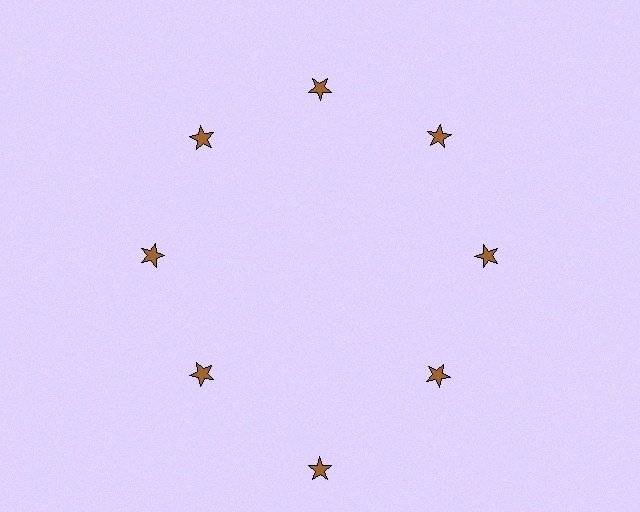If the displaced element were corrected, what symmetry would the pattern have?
It would have 8-fold rotational symmetry — the pattern would map onto itself every 45 degrees.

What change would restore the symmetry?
The symmetry would be restored by moving it inward, back onto the ring so that all 8 stars sit at equal angles and equal distance from the center.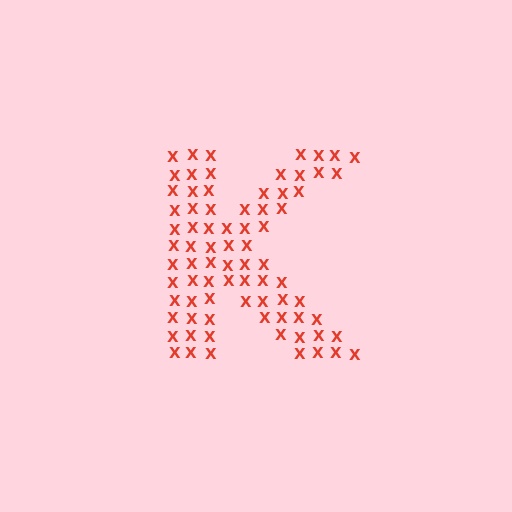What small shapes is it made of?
It is made of small letter X's.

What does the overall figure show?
The overall figure shows the letter K.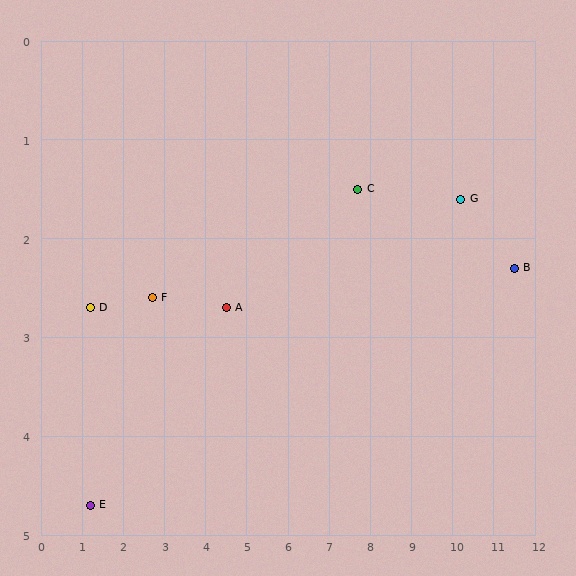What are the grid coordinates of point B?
Point B is at approximately (11.5, 2.3).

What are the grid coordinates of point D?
Point D is at approximately (1.2, 2.7).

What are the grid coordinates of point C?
Point C is at approximately (7.7, 1.5).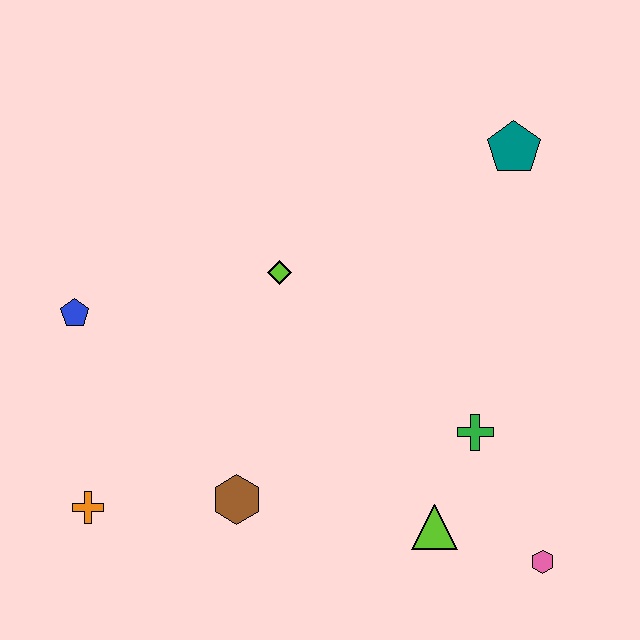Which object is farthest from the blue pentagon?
The pink hexagon is farthest from the blue pentagon.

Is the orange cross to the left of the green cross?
Yes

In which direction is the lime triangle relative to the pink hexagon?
The lime triangle is to the left of the pink hexagon.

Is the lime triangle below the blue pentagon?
Yes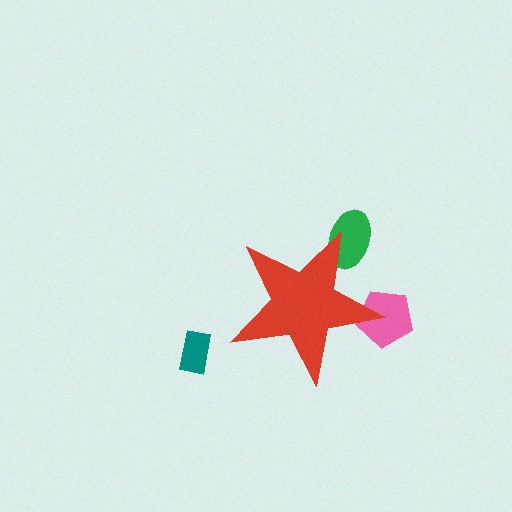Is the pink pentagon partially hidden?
Yes, the pink pentagon is partially hidden behind the red star.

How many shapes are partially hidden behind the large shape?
2 shapes are partially hidden.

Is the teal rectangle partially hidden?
No, the teal rectangle is fully visible.